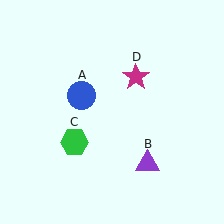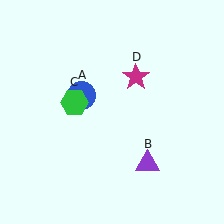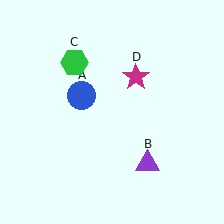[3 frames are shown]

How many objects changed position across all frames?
1 object changed position: green hexagon (object C).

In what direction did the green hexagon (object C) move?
The green hexagon (object C) moved up.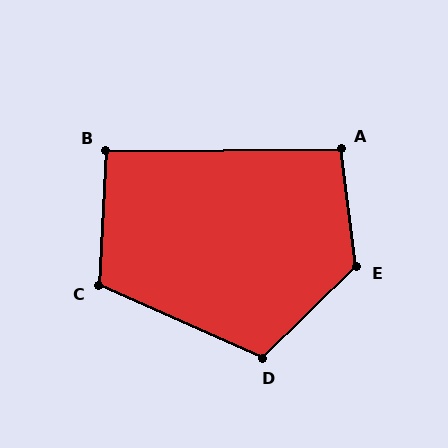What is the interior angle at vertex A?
Approximately 97 degrees (obtuse).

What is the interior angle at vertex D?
Approximately 112 degrees (obtuse).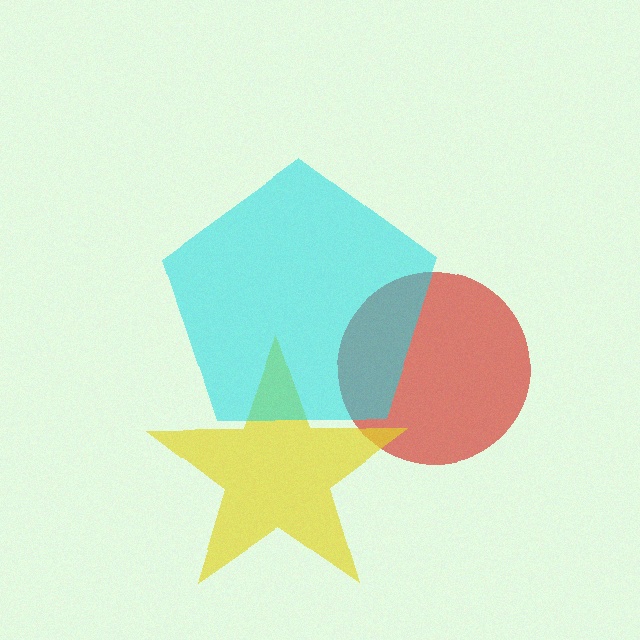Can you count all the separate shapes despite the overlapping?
Yes, there are 3 separate shapes.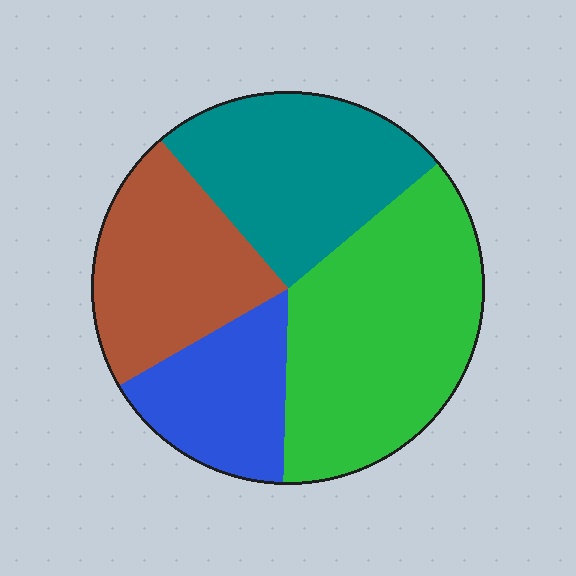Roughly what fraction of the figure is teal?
Teal takes up about one quarter (1/4) of the figure.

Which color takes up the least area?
Blue, at roughly 15%.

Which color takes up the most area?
Green, at roughly 35%.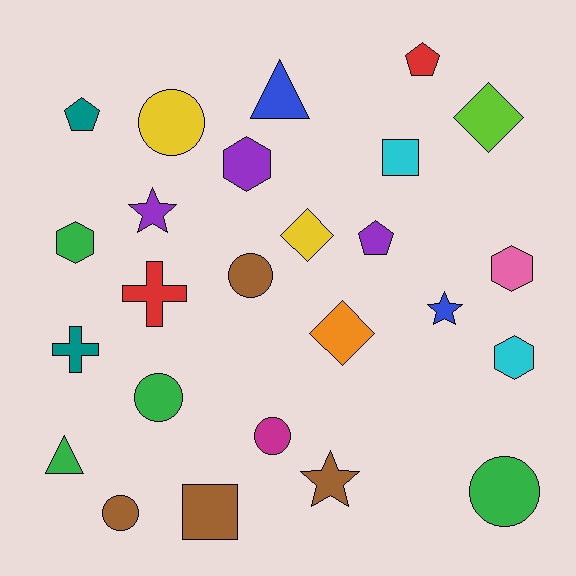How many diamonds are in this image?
There are 3 diamonds.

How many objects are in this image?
There are 25 objects.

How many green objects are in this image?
There are 4 green objects.